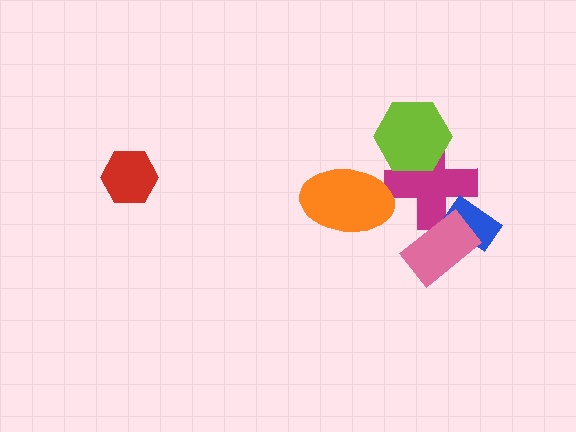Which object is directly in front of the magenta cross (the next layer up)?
The lime hexagon is directly in front of the magenta cross.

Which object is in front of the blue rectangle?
The pink rectangle is in front of the blue rectangle.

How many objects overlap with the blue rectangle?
2 objects overlap with the blue rectangle.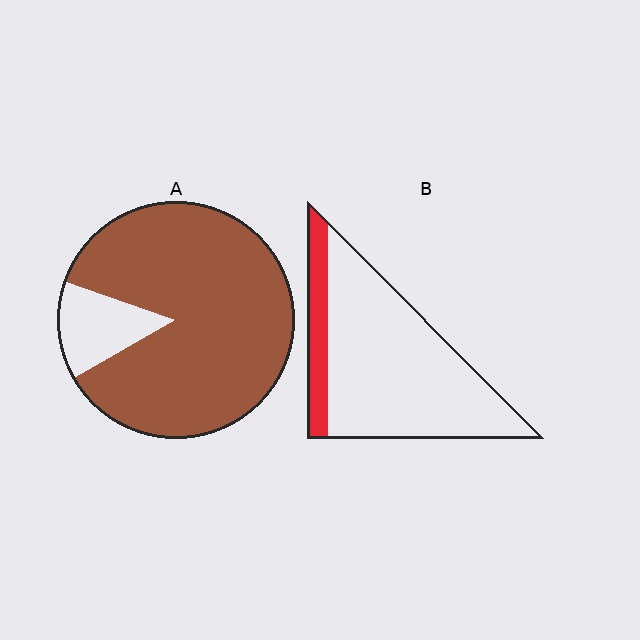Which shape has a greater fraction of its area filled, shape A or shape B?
Shape A.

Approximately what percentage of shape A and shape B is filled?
A is approximately 85% and B is approximately 15%.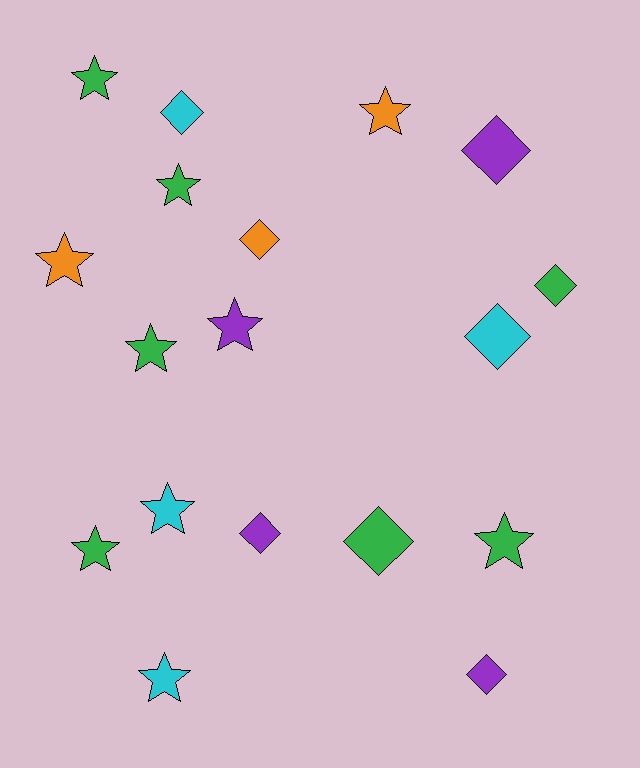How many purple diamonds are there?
There are 3 purple diamonds.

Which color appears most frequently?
Green, with 7 objects.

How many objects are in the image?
There are 18 objects.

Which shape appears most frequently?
Star, with 10 objects.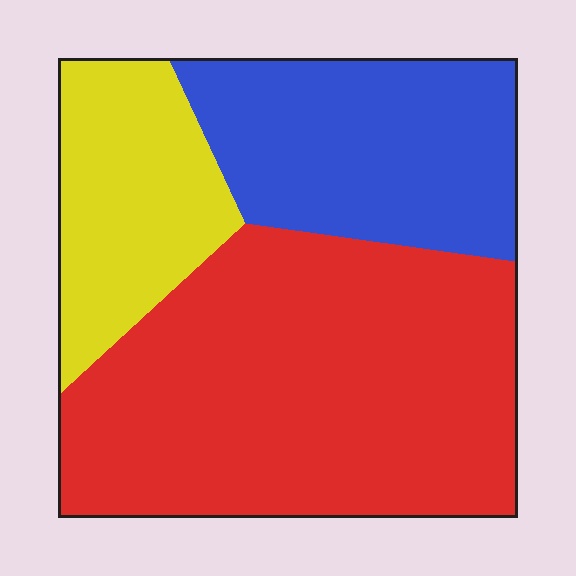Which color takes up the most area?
Red, at roughly 55%.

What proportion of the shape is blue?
Blue covers 27% of the shape.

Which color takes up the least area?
Yellow, at roughly 20%.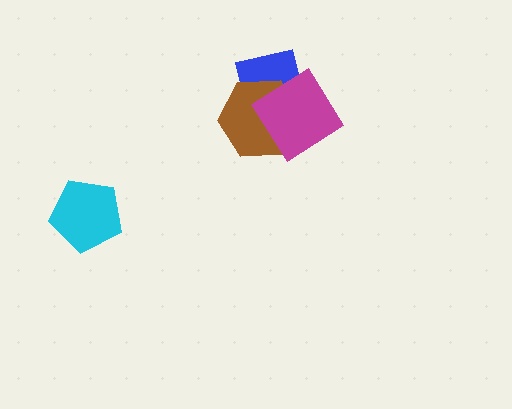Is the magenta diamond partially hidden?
No, no other shape covers it.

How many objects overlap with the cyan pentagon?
0 objects overlap with the cyan pentagon.